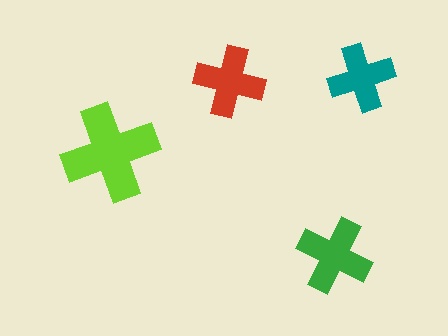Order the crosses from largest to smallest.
the lime one, the green one, the red one, the teal one.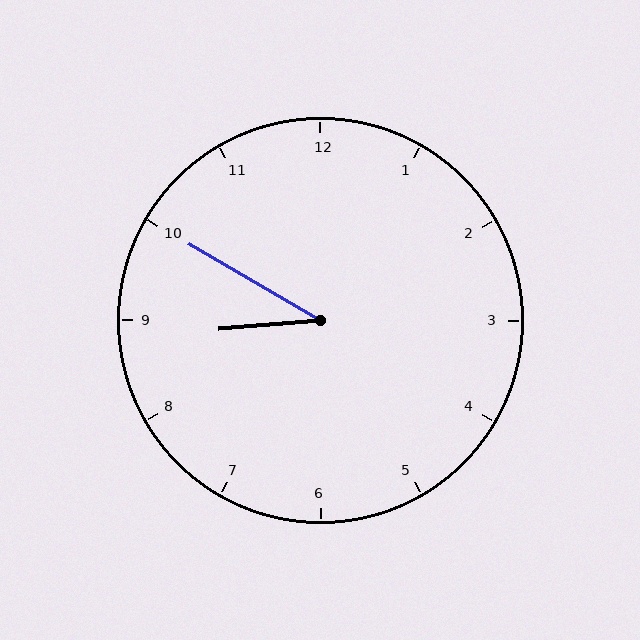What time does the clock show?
8:50.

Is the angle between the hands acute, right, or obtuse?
It is acute.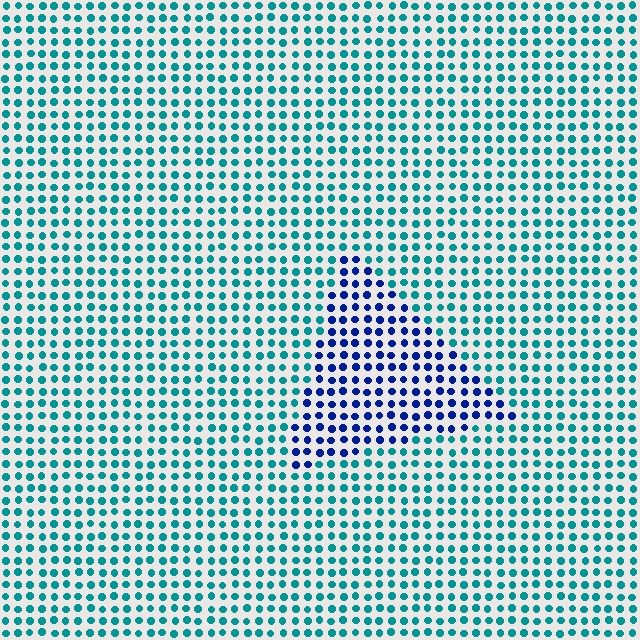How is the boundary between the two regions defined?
The boundary is defined purely by a slight shift in hue (about 49 degrees). Spacing, size, and orientation are identical on both sides.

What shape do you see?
I see a triangle.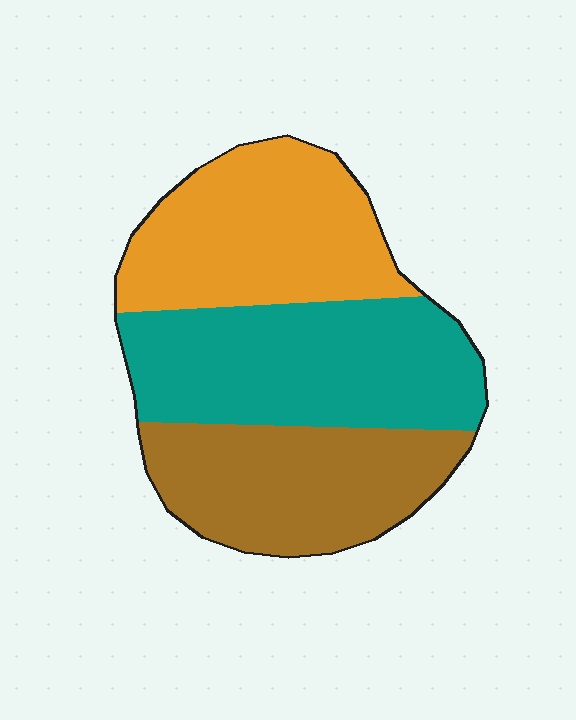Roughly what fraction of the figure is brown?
Brown covers about 30% of the figure.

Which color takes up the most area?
Teal, at roughly 40%.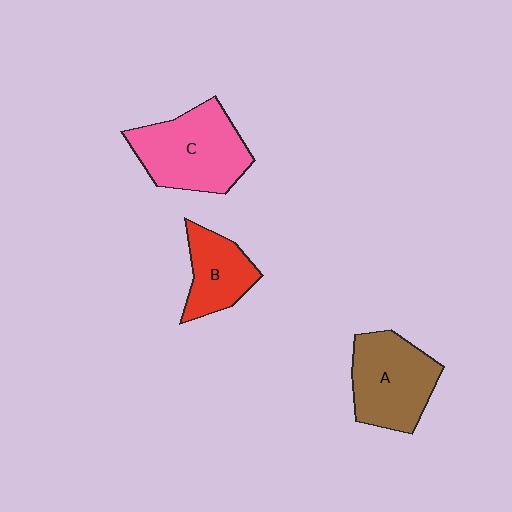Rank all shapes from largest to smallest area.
From largest to smallest: C (pink), A (brown), B (red).